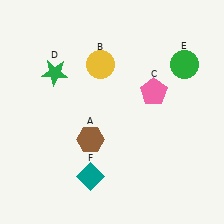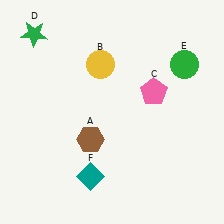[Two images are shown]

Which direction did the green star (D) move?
The green star (D) moved up.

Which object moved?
The green star (D) moved up.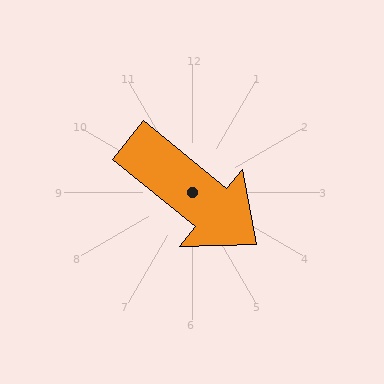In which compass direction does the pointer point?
Southeast.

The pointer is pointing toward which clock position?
Roughly 4 o'clock.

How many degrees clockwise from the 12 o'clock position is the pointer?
Approximately 129 degrees.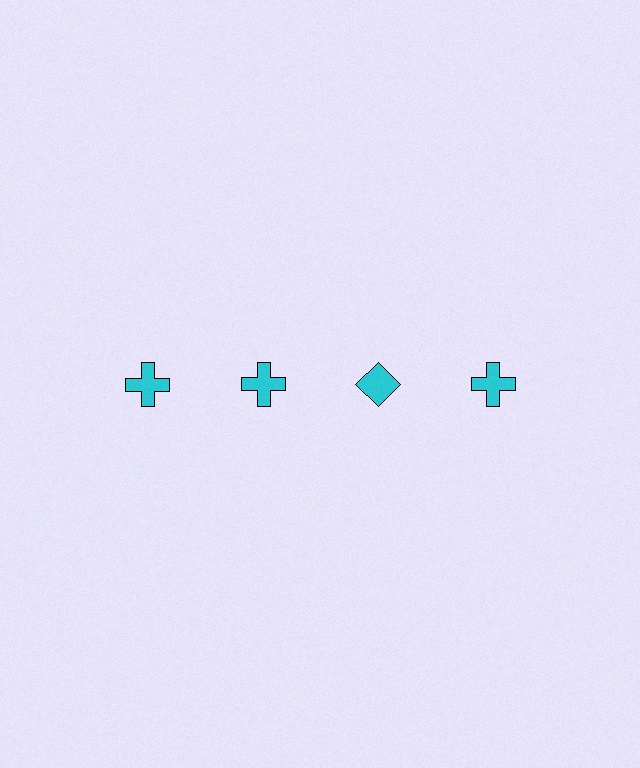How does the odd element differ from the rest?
It has a different shape: diamond instead of cross.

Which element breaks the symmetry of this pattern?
The cyan diamond in the top row, center column breaks the symmetry. All other shapes are cyan crosses.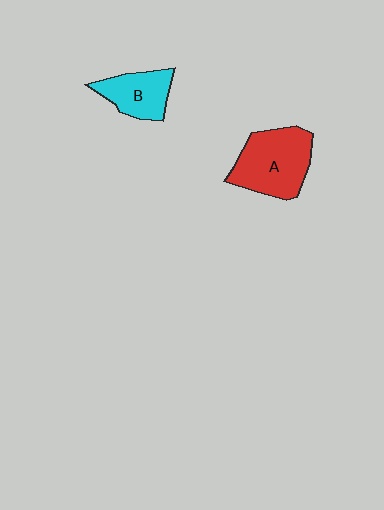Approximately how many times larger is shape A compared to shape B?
Approximately 1.6 times.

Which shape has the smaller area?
Shape B (cyan).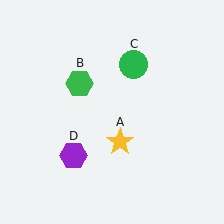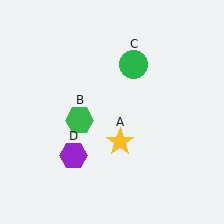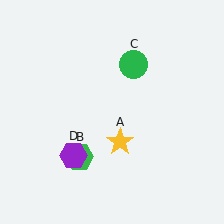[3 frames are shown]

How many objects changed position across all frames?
1 object changed position: green hexagon (object B).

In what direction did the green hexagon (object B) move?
The green hexagon (object B) moved down.